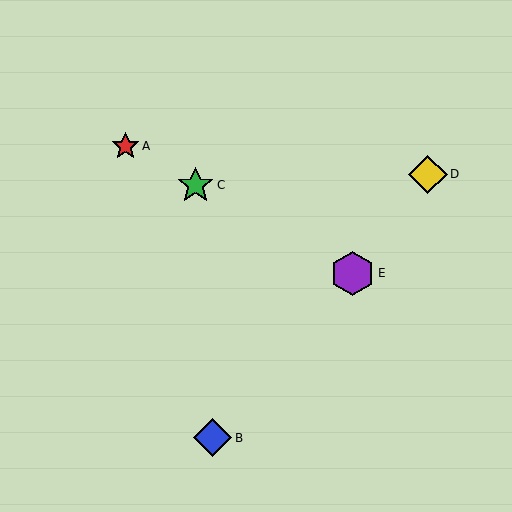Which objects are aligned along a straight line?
Objects A, C, E are aligned along a straight line.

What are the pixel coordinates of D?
Object D is at (428, 174).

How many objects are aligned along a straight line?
3 objects (A, C, E) are aligned along a straight line.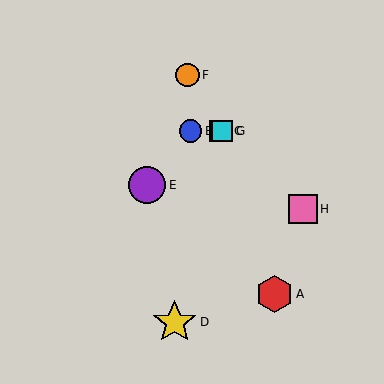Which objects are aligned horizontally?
Objects B, C, G are aligned horizontally.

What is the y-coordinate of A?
Object A is at y≈294.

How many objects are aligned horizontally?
3 objects (B, C, G) are aligned horizontally.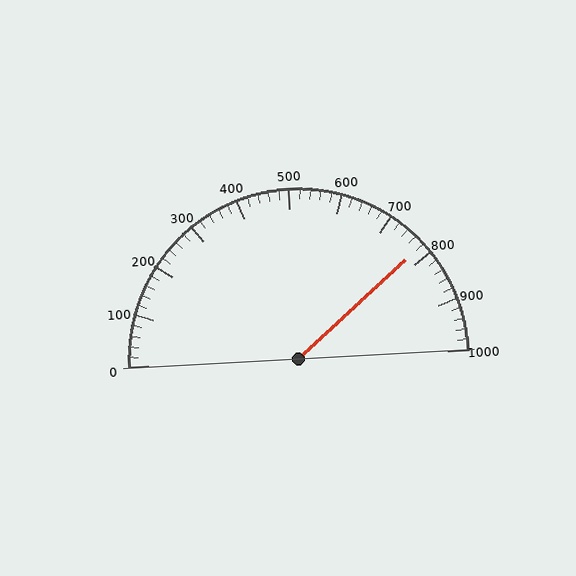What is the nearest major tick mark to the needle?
The nearest major tick mark is 800.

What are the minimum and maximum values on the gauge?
The gauge ranges from 0 to 1000.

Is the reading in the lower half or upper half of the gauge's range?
The reading is in the upper half of the range (0 to 1000).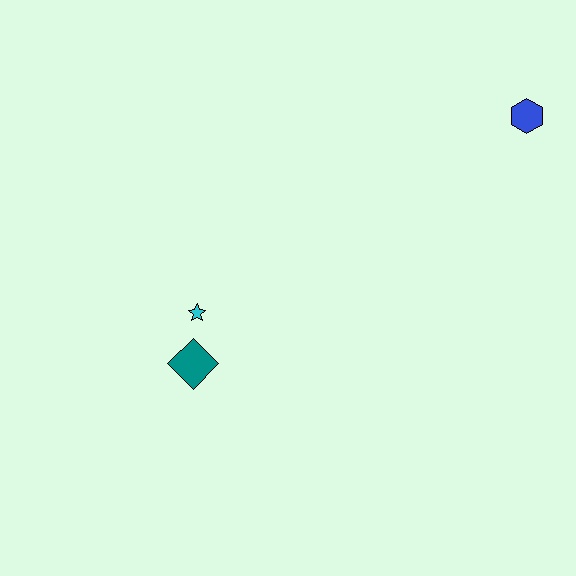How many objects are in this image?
There are 3 objects.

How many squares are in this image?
There are no squares.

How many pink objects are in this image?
There are no pink objects.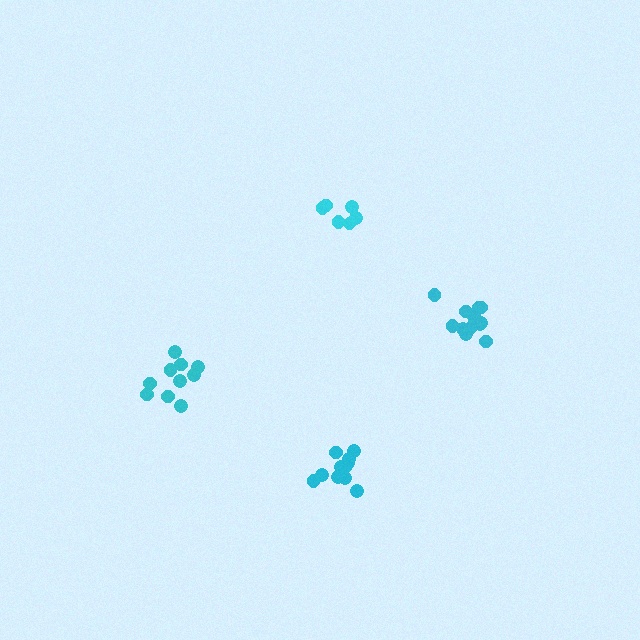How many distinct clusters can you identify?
There are 4 distinct clusters.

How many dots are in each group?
Group 1: 12 dots, Group 2: 11 dots, Group 3: 6 dots, Group 4: 10 dots (39 total).